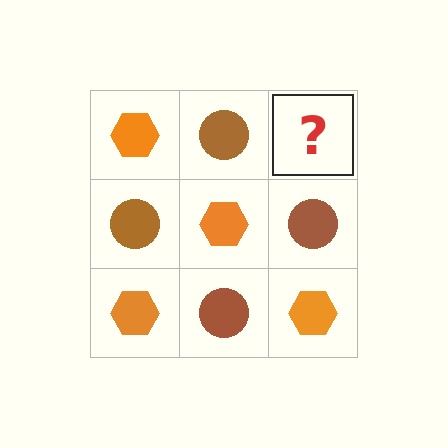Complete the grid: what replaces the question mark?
The question mark should be replaced with an orange hexagon.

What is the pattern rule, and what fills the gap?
The rule is that it alternates orange hexagon and brown circle in a checkerboard pattern. The gap should be filled with an orange hexagon.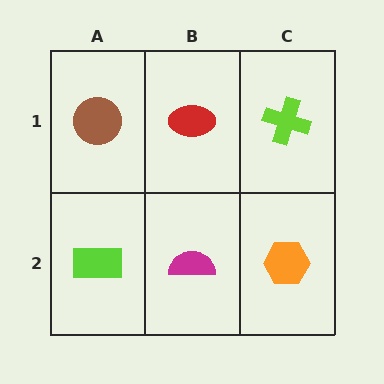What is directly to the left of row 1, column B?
A brown circle.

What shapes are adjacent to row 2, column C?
A lime cross (row 1, column C), a magenta semicircle (row 2, column B).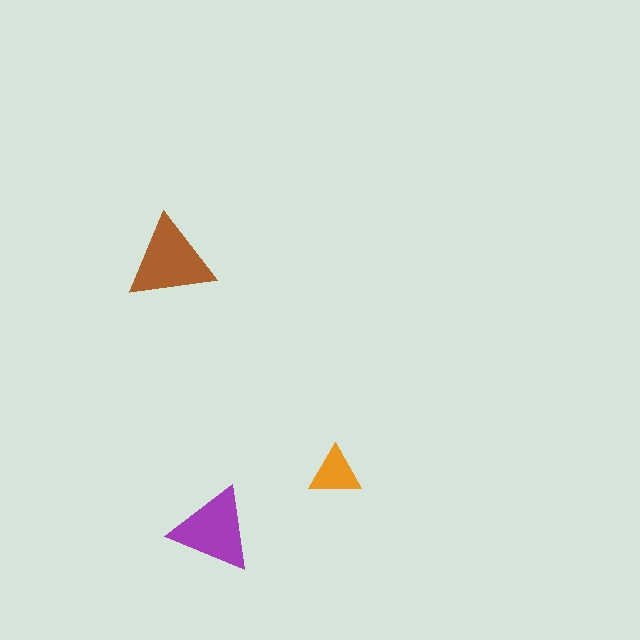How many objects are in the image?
There are 3 objects in the image.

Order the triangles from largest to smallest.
the brown one, the purple one, the orange one.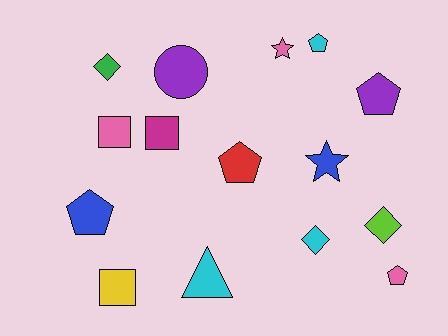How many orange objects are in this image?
There are no orange objects.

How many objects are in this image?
There are 15 objects.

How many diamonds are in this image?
There are 3 diamonds.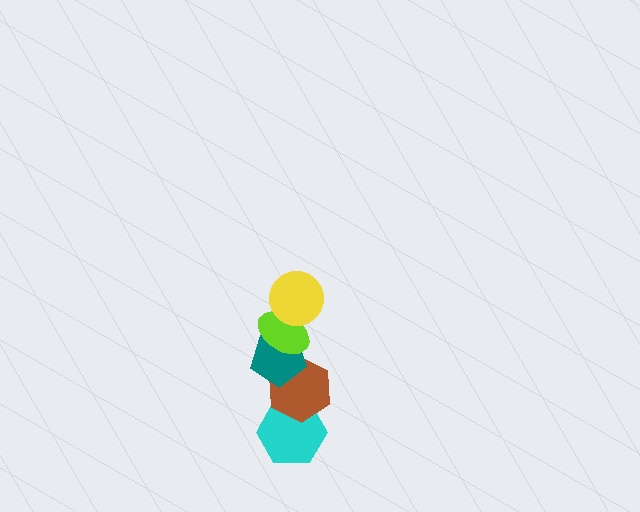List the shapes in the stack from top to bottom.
From top to bottom: the yellow circle, the lime ellipse, the teal pentagon, the brown hexagon, the cyan hexagon.